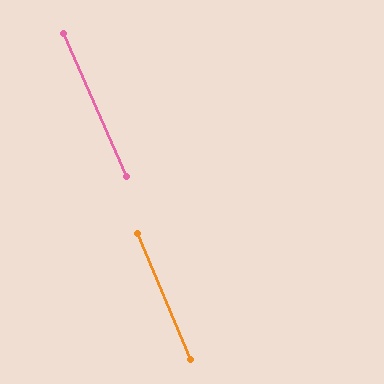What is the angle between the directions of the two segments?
Approximately 1 degree.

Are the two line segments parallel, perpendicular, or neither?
Parallel — their directions differ by only 0.8°.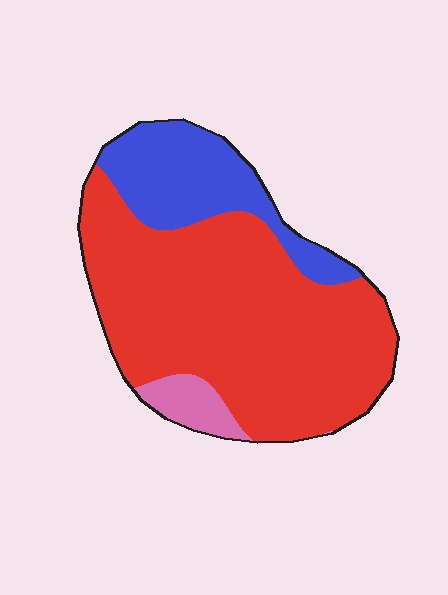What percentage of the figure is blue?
Blue takes up about one fifth (1/5) of the figure.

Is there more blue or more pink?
Blue.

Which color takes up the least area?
Pink, at roughly 5%.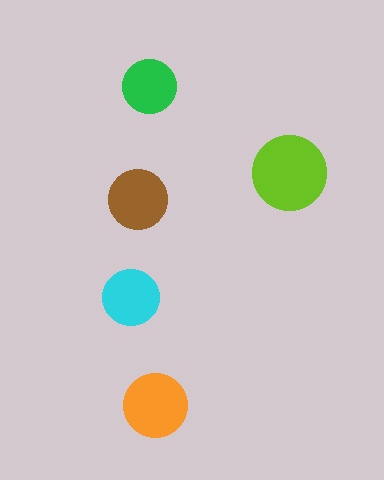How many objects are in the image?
There are 5 objects in the image.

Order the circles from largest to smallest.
the lime one, the orange one, the brown one, the cyan one, the green one.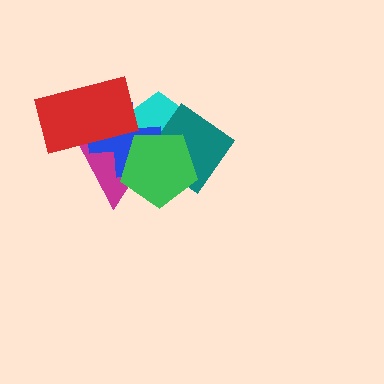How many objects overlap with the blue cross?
5 objects overlap with the blue cross.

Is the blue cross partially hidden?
Yes, it is partially covered by another shape.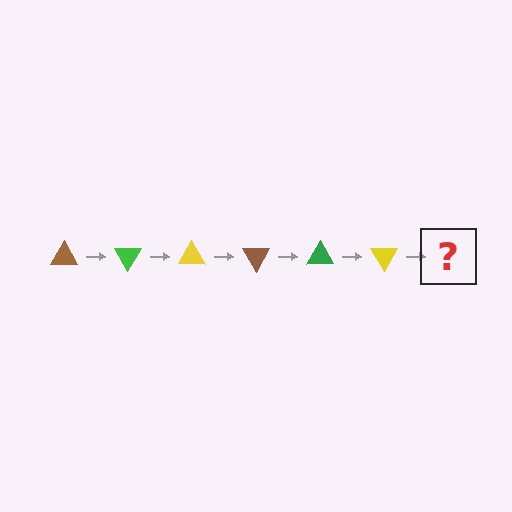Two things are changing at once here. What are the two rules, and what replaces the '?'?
The two rules are that it rotates 60 degrees each step and the color cycles through brown, green, and yellow. The '?' should be a brown triangle, rotated 360 degrees from the start.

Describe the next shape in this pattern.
It should be a brown triangle, rotated 360 degrees from the start.